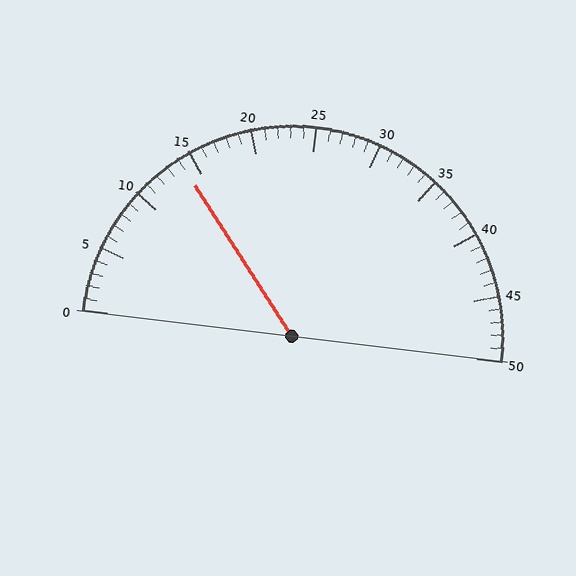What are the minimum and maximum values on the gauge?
The gauge ranges from 0 to 50.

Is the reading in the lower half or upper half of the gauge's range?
The reading is in the lower half of the range (0 to 50).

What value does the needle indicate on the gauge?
The needle indicates approximately 14.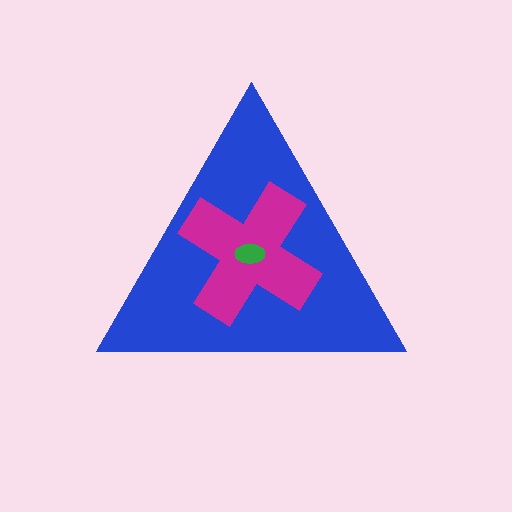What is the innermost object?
The green ellipse.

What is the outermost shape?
The blue triangle.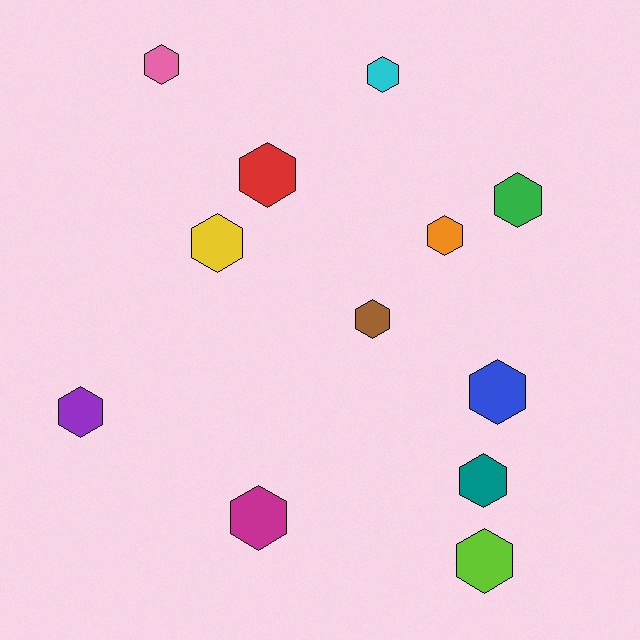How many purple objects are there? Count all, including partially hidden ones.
There is 1 purple object.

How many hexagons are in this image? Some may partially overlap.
There are 12 hexagons.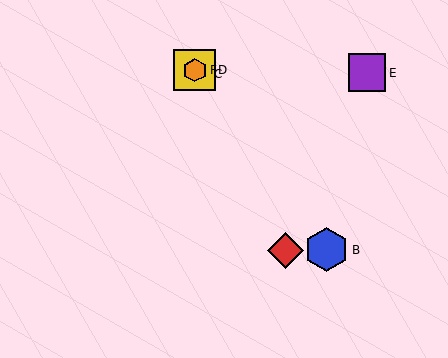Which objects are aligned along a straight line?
Objects A, C, D, F are aligned along a straight line.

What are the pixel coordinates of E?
Object E is at (367, 73).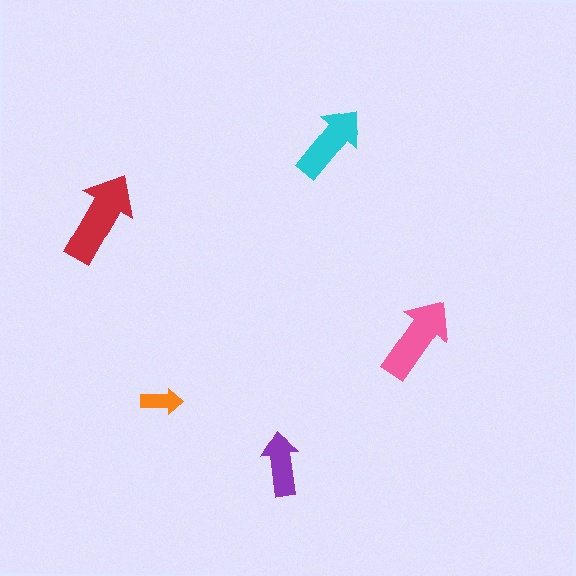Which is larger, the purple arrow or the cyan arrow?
The cyan one.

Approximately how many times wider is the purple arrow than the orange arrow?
About 1.5 times wider.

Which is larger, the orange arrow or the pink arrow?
The pink one.